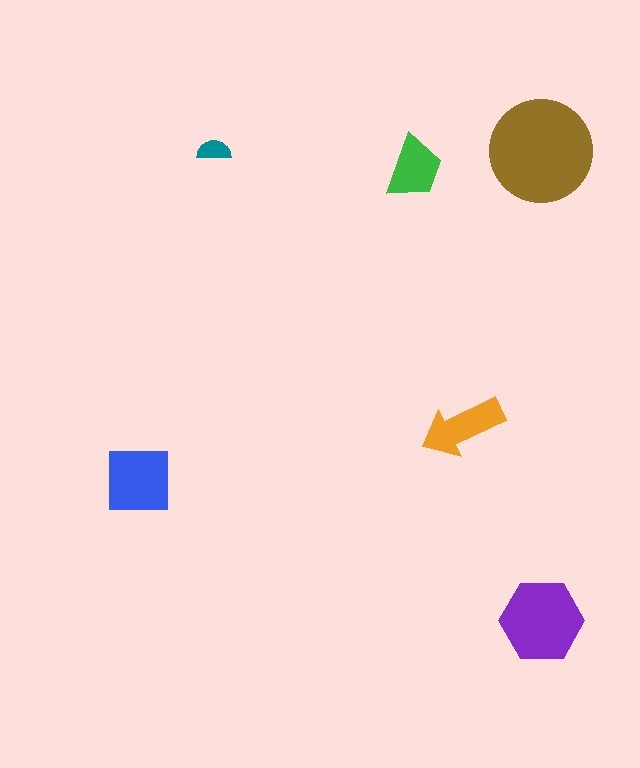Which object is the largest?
The brown circle.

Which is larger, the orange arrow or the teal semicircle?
The orange arrow.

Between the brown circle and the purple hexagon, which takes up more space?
The brown circle.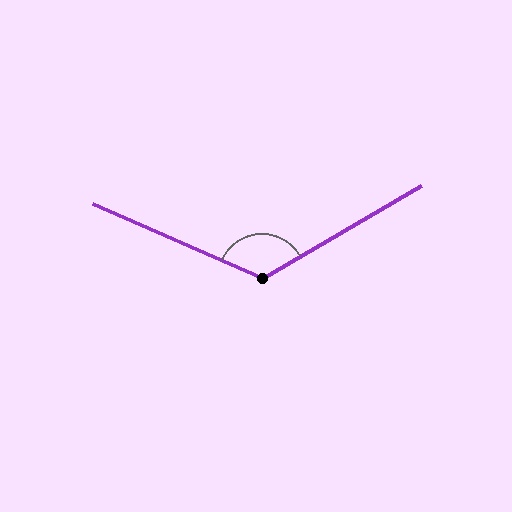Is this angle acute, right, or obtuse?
It is obtuse.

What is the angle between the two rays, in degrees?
Approximately 126 degrees.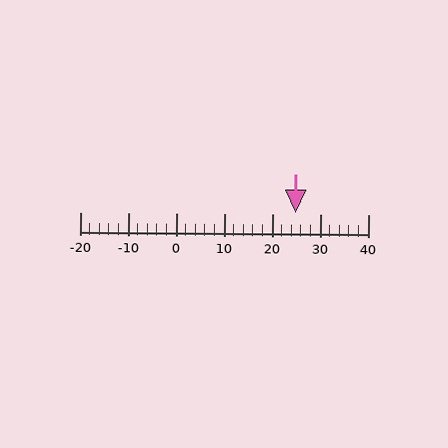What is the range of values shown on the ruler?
The ruler shows values from -20 to 40.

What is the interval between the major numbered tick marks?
The major tick marks are spaced 10 units apart.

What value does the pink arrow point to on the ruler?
The pink arrow points to approximately 25.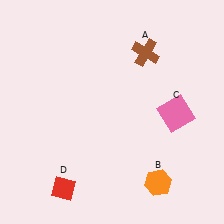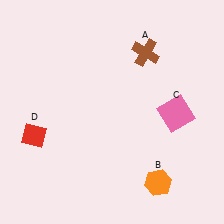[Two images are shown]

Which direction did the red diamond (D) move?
The red diamond (D) moved up.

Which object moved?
The red diamond (D) moved up.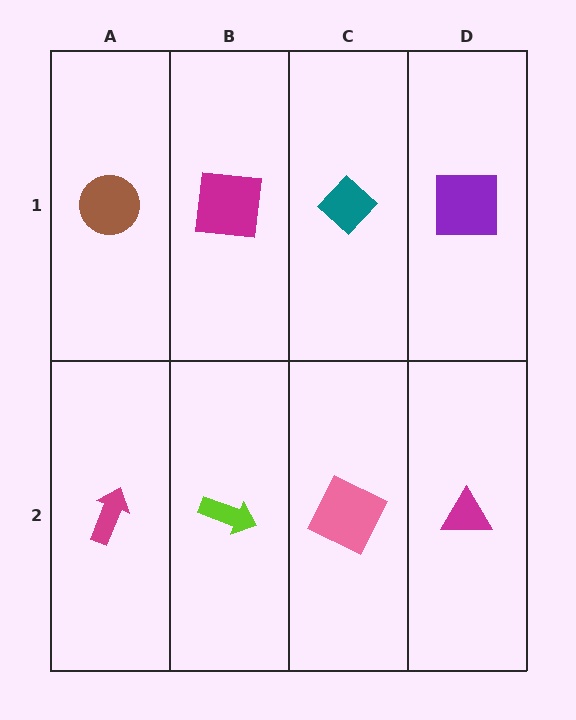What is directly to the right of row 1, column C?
A purple square.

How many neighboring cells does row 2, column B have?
3.